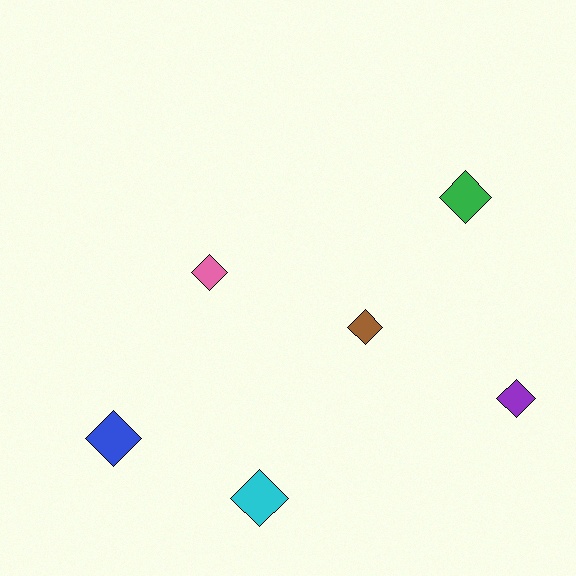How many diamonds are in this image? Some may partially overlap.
There are 6 diamonds.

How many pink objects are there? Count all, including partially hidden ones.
There is 1 pink object.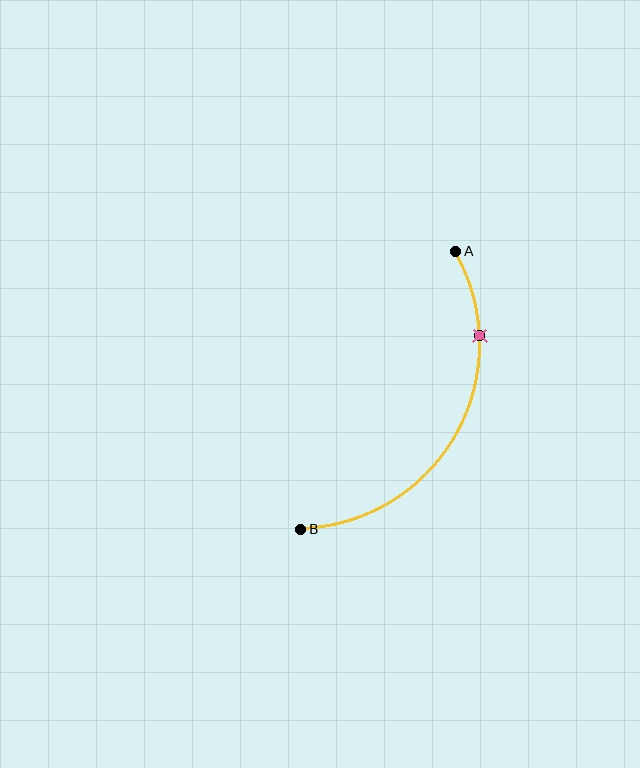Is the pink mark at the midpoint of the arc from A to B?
No. The pink mark lies on the arc but is closer to endpoint A. The arc midpoint would be at the point on the curve equidistant along the arc from both A and B.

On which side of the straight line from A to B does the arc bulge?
The arc bulges to the right of the straight line connecting A and B.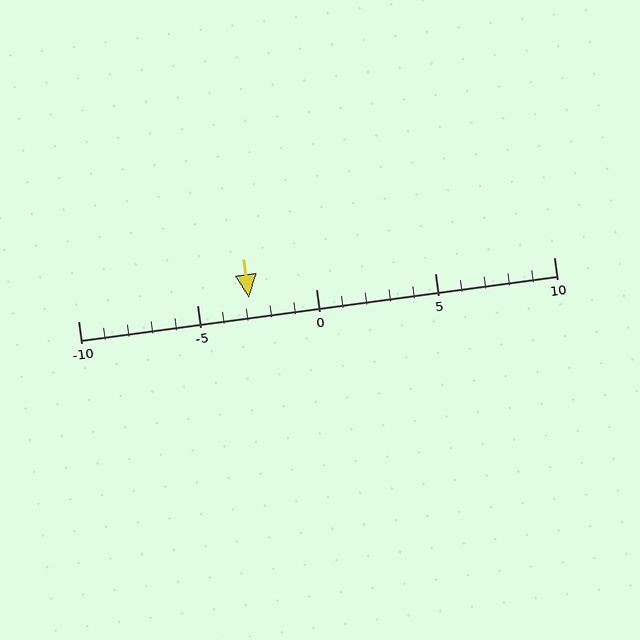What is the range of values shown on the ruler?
The ruler shows values from -10 to 10.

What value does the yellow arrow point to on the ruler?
The yellow arrow points to approximately -3.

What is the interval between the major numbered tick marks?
The major tick marks are spaced 5 units apart.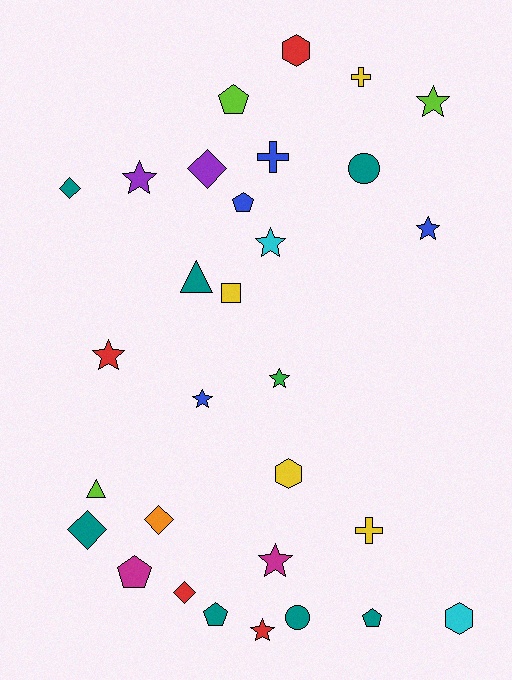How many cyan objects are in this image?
There are 2 cyan objects.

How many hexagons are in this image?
There are 3 hexagons.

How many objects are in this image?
There are 30 objects.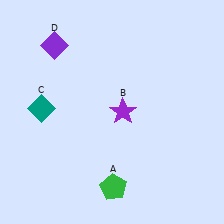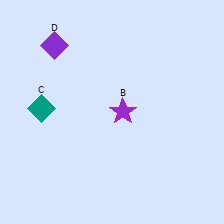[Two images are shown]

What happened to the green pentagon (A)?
The green pentagon (A) was removed in Image 2. It was in the bottom-right area of Image 1.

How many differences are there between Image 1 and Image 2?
There is 1 difference between the two images.